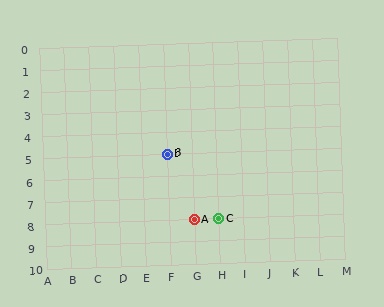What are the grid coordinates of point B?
Point B is at grid coordinates (F, 5).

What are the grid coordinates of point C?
Point C is at grid coordinates (H, 8).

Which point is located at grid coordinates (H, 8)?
Point C is at (H, 8).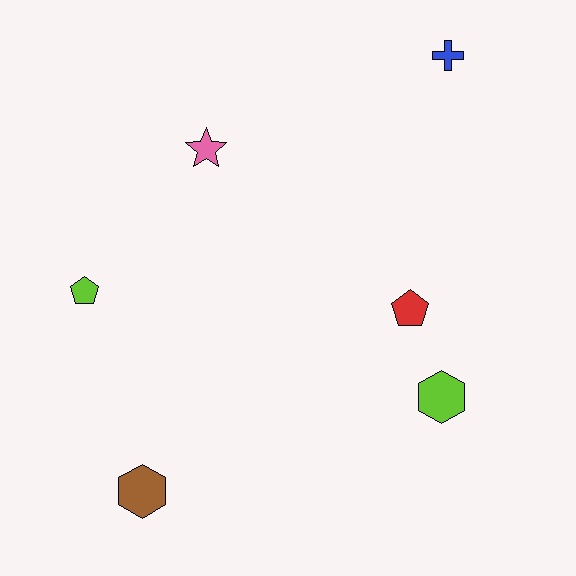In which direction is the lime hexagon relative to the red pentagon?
The lime hexagon is below the red pentagon.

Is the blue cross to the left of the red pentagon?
No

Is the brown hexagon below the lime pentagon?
Yes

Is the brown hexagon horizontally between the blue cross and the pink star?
No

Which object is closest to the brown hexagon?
The lime pentagon is closest to the brown hexagon.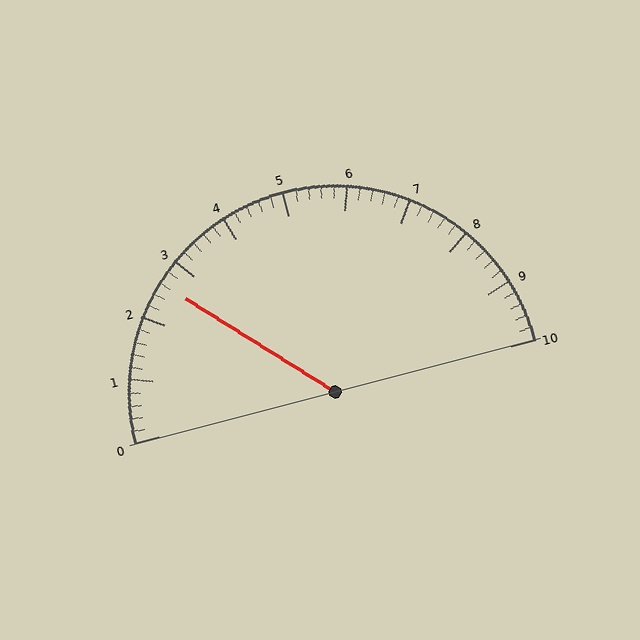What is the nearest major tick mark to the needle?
The nearest major tick mark is 3.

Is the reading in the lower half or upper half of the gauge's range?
The reading is in the lower half of the range (0 to 10).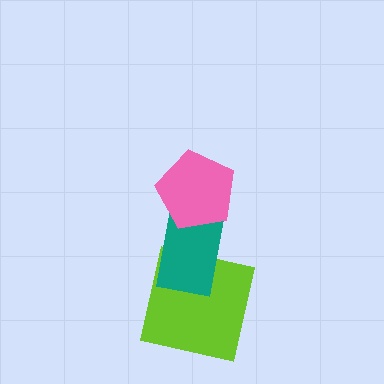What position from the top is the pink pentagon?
The pink pentagon is 1st from the top.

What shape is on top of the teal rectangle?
The pink pentagon is on top of the teal rectangle.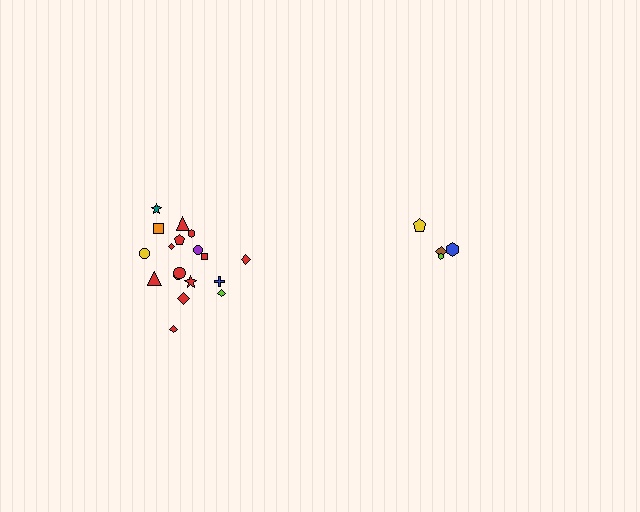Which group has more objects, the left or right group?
The left group.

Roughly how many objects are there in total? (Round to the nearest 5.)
Roughly 20 objects in total.